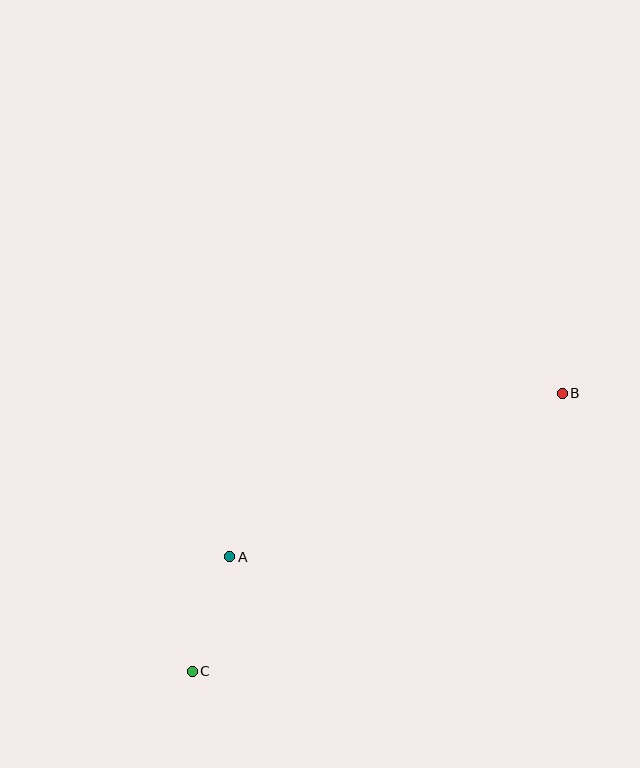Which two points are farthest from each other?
Points B and C are farthest from each other.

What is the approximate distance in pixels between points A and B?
The distance between A and B is approximately 371 pixels.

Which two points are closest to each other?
Points A and C are closest to each other.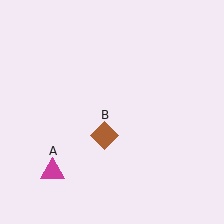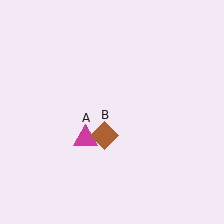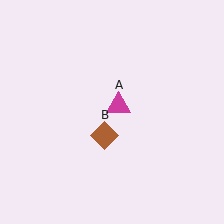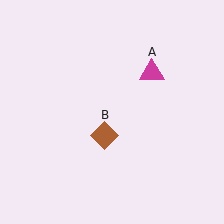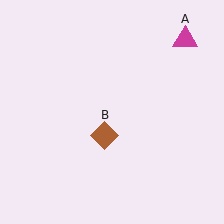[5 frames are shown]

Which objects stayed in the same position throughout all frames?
Brown diamond (object B) remained stationary.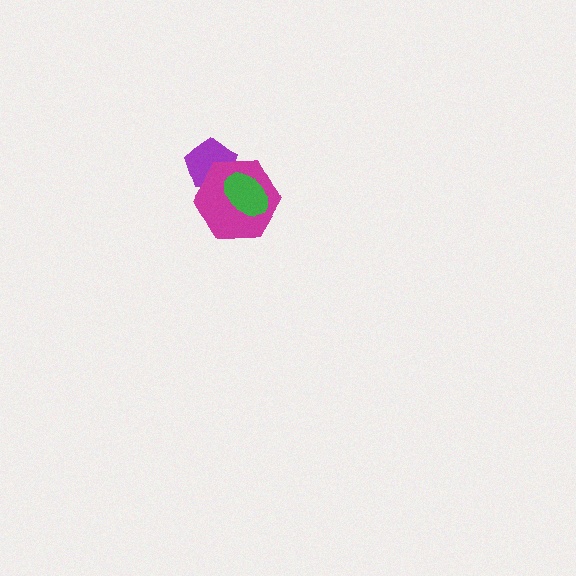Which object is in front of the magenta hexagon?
The green ellipse is in front of the magenta hexagon.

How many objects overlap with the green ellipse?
2 objects overlap with the green ellipse.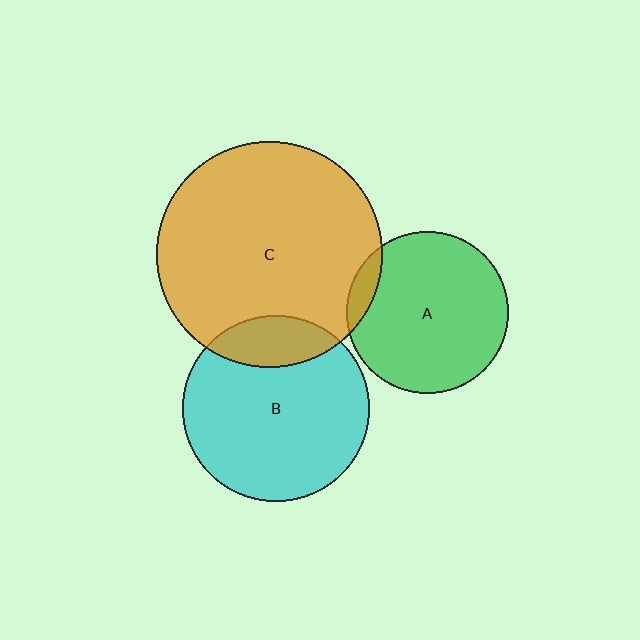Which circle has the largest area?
Circle C (orange).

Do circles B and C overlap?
Yes.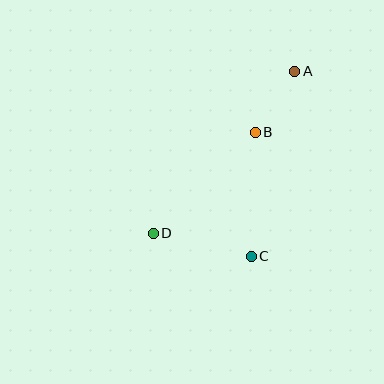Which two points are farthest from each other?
Points A and D are farthest from each other.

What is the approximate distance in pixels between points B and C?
The distance between B and C is approximately 124 pixels.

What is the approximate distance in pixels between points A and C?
The distance between A and C is approximately 190 pixels.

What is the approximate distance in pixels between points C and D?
The distance between C and D is approximately 100 pixels.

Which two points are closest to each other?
Points A and B are closest to each other.